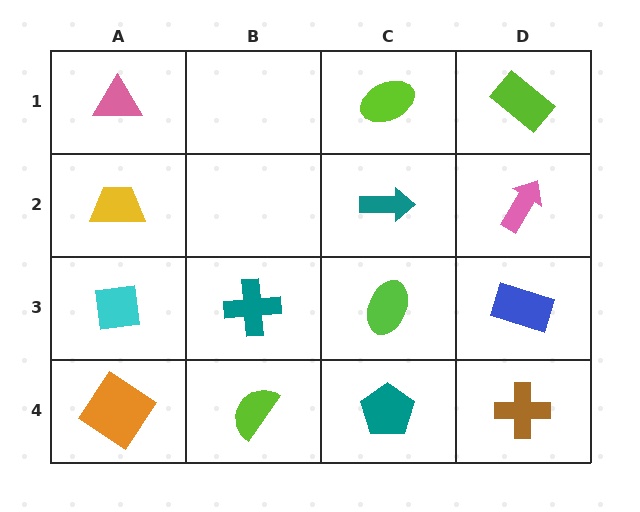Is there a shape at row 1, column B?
No, that cell is empty.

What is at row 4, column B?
A lime semicircle.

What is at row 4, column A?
An orange diamond.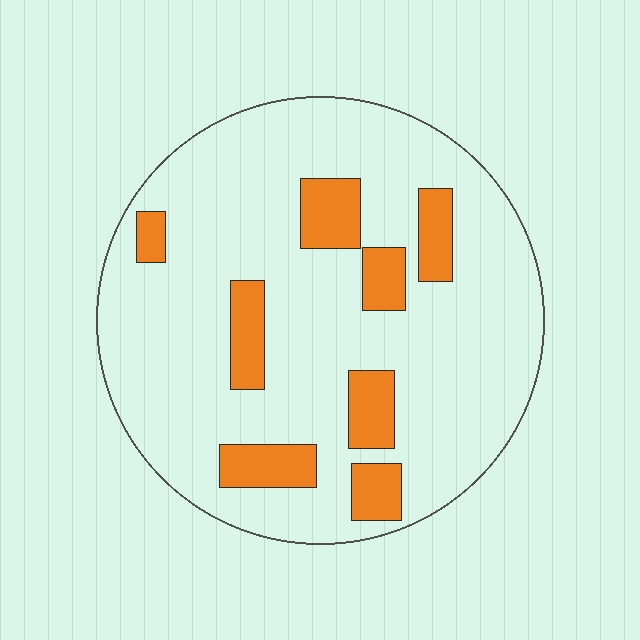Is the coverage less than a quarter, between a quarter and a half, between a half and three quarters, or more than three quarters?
Less than a quarter.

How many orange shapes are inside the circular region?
8.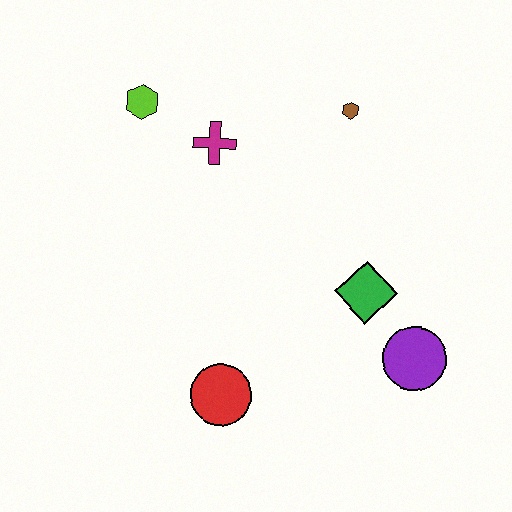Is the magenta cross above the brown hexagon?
No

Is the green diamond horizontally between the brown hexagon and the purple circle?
Yes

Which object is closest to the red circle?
The green diamond is closest to the red circle.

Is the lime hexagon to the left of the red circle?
Yes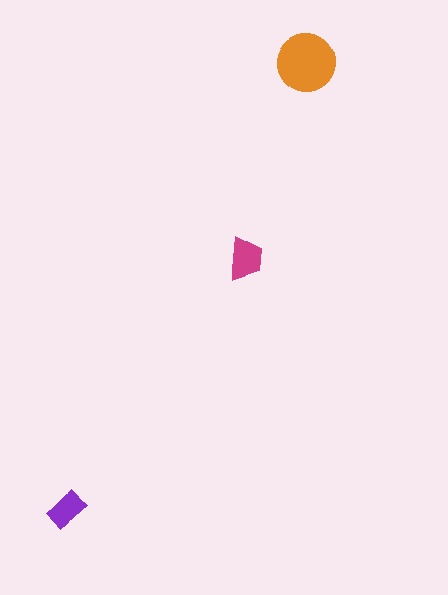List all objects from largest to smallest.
The orange circle, the magenta trapezoid, the purple rectangle.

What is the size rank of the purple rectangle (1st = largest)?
3rd.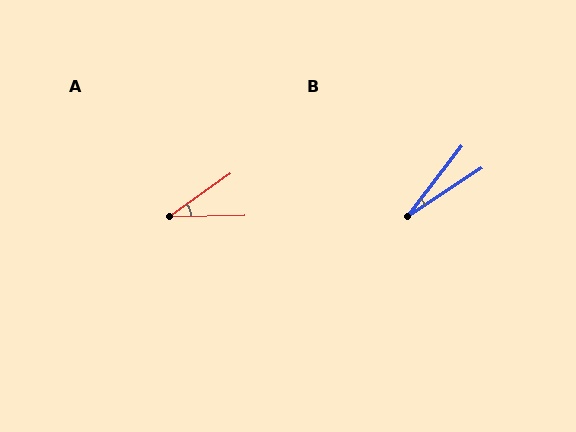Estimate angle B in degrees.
Approximately 19 degrees.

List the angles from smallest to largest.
B (19°), A (34°).